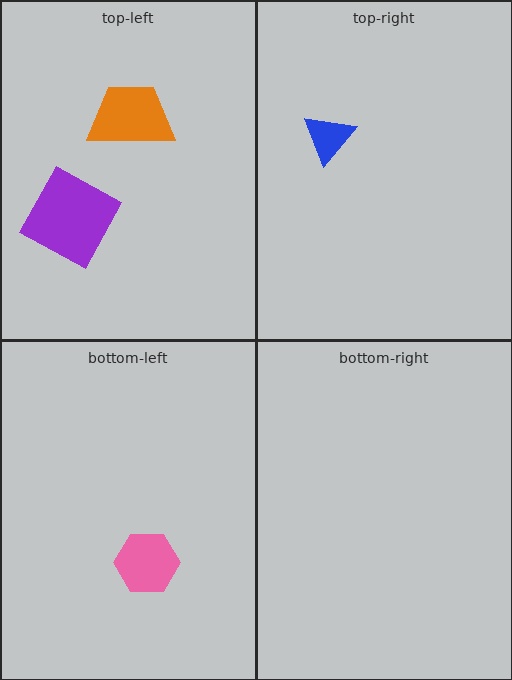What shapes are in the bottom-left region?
The pink hexagon.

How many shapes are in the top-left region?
2.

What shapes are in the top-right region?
The blue triangle.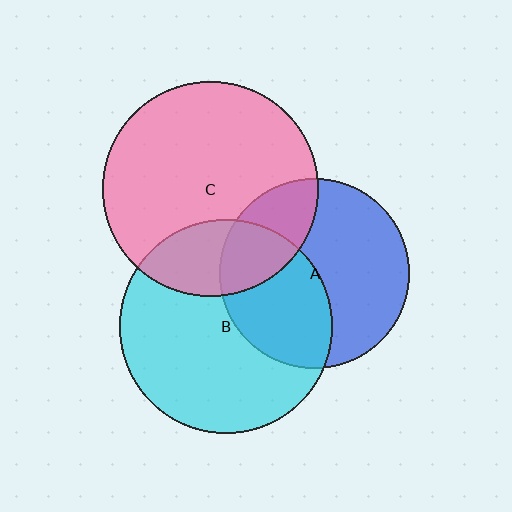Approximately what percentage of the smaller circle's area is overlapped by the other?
Approximately 25%.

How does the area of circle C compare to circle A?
Approximately 1.3 times.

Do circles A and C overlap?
Yes.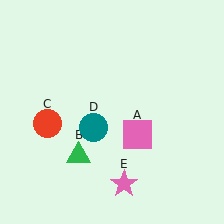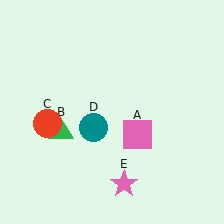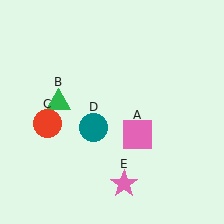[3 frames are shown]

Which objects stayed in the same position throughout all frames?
Pink square (object A) and red circle (object C) and teal circle (object D) and pink star (object E) remained stationary.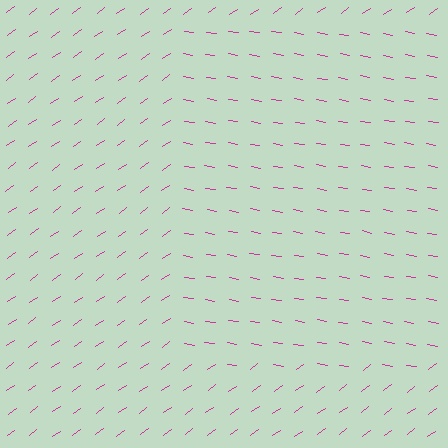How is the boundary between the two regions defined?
The boundary is defined purely by a change in line orientation (approximately 45 degrees difference). All lines are the same color and thickness.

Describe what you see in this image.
The image is filled with small magenta line segments. A rectangle region in the image has lines oriented differently from the surrounding lines, creating a visible texture boundary.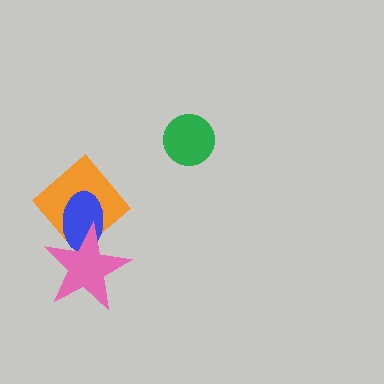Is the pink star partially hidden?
No, no other shape covers it.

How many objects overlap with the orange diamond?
2 objects overlap with the orange diamond.